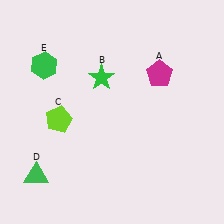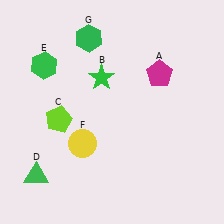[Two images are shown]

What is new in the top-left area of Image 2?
A green hexagon (G) was added in the top-left area of Image 2.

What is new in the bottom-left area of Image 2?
A yellow circle (F) was added in the bottom-left area of Image 2.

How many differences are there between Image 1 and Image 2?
There are 2 differences between the two images.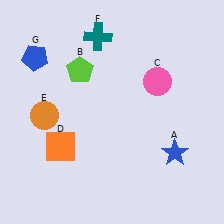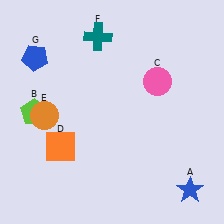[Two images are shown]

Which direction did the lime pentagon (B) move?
The lime pentagon (B) moved left.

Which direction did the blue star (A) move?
The blue star (A) moved down.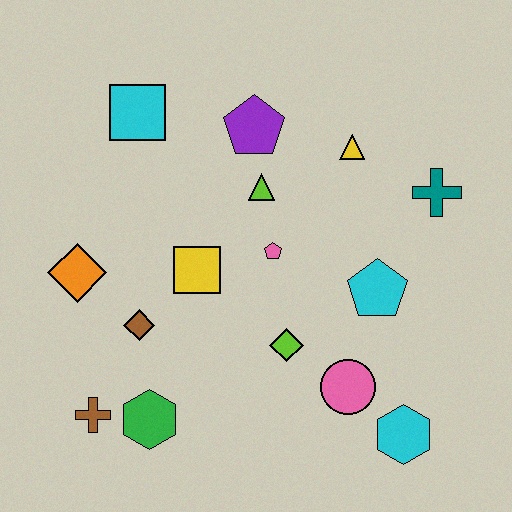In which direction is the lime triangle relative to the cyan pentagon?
The lime triangle is to the left of the cyan pentagon.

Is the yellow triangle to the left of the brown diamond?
No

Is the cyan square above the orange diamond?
Yes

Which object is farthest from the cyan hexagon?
The cyan square is farthest from the cyan hexagon.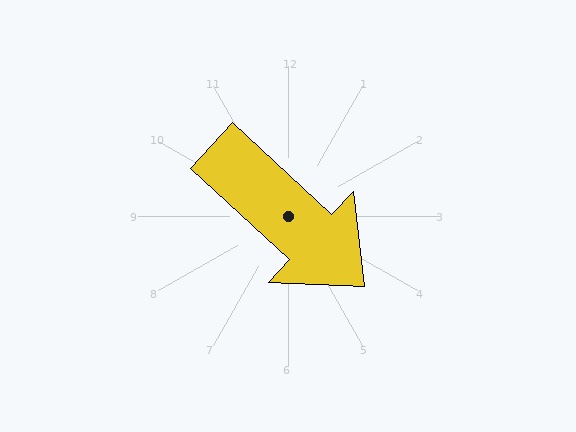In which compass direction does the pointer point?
Southeast.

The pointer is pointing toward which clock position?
Roughly 4 o'clock.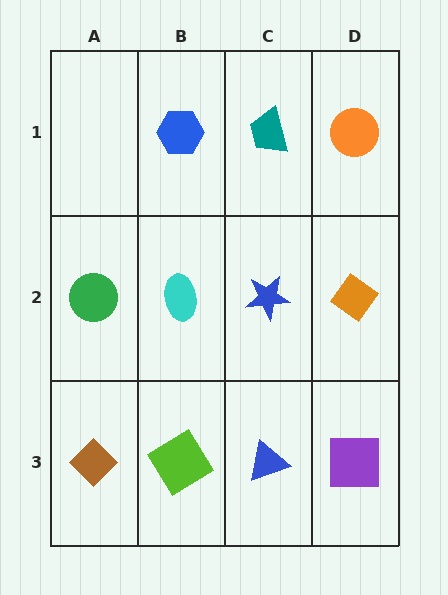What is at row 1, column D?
An orange circle.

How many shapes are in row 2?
4 shapes.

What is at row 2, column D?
An orange diamond.